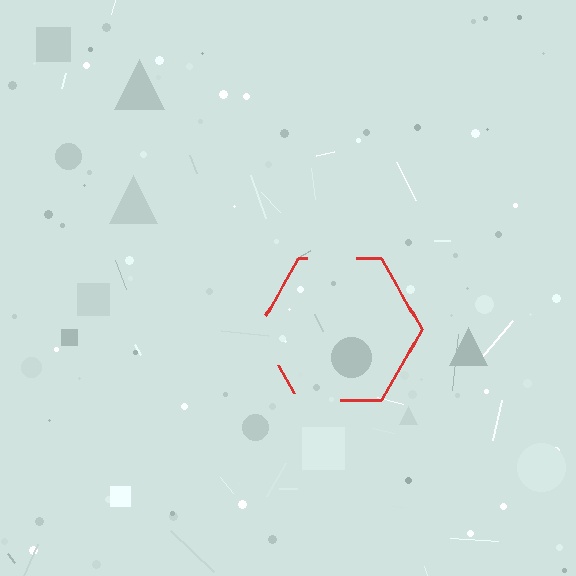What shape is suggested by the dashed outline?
The dashed outline suggests a hexagon.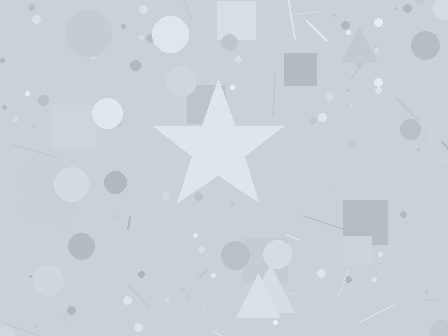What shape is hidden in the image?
A star is hidden in the image.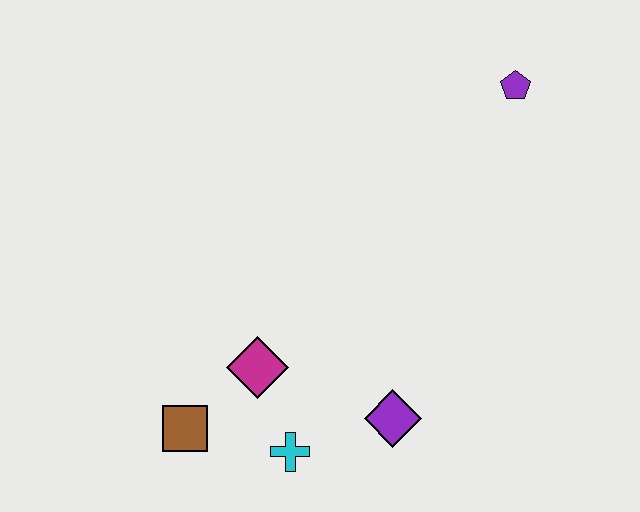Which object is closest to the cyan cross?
The magenta diamond is closest to the cyan cross.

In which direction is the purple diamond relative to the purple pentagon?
The purple diamond is below the purple pentagon.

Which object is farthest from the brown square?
The purple pentagon is farthest from the brown square.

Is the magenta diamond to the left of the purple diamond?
Yes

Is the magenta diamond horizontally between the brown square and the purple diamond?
Yes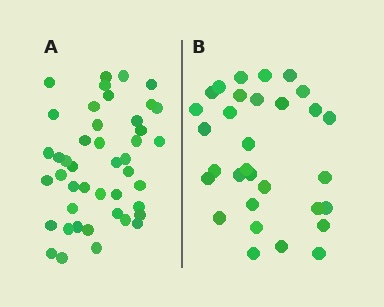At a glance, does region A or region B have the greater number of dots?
Region A (the left region) has more dots.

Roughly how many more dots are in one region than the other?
Region A has approximately 15 more dots than region B.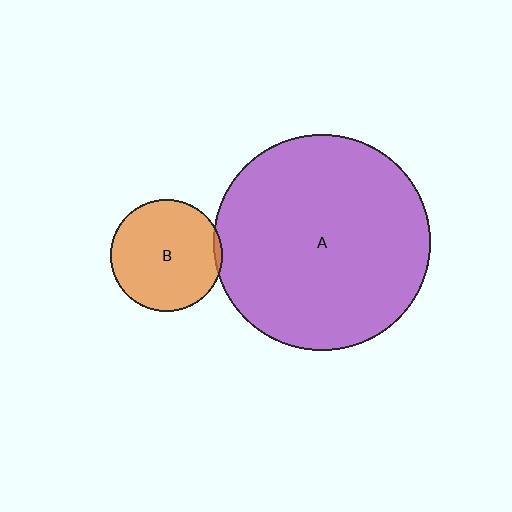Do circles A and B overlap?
Yes.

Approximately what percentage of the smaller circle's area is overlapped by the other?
Approximately 5%.